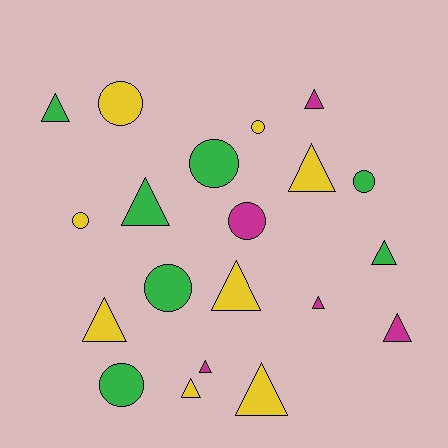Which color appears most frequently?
Yellow, with 8 objects.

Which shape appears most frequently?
Triangle, with 12 objects.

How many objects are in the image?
There are 20 objects.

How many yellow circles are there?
There are 3 yellow circles.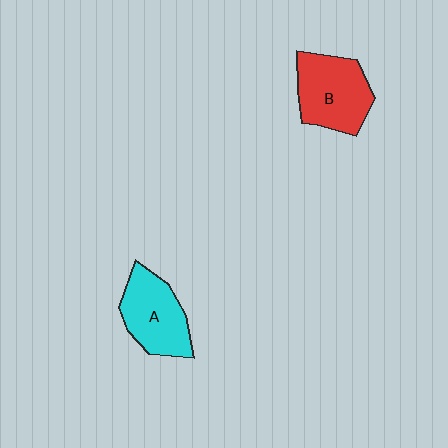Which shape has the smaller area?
Shape A (cyan).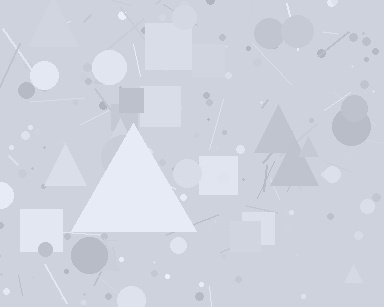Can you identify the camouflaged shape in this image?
The camouflaged shape is a triangle.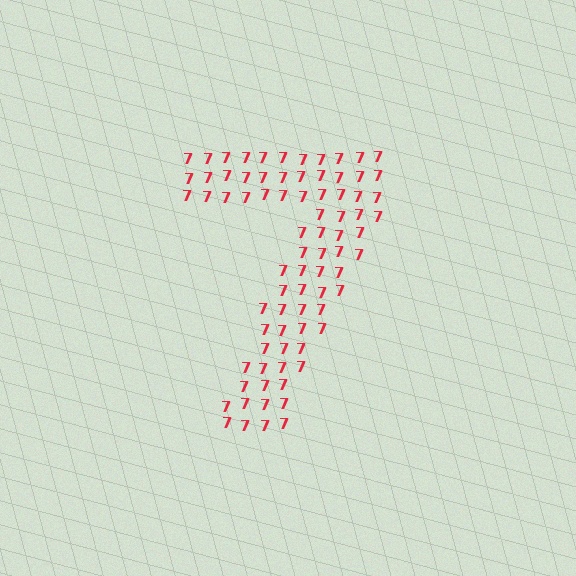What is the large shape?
The large shape is the digit 7.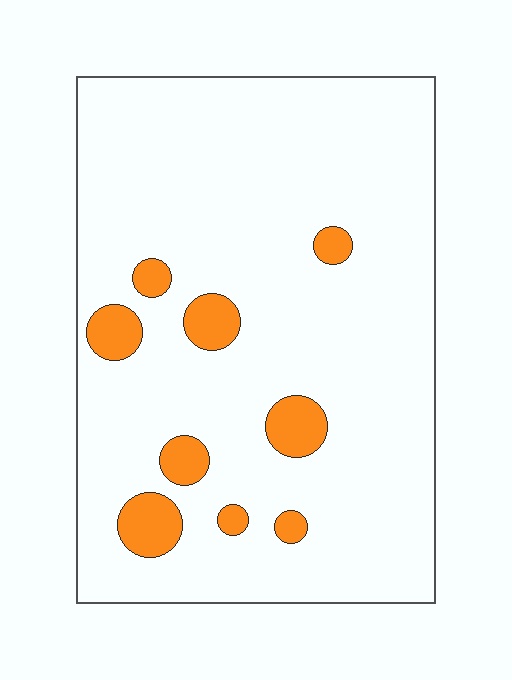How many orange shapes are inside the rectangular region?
9.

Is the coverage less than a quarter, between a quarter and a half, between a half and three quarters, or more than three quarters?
Less than a quarter.